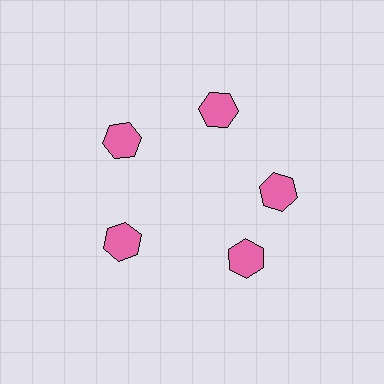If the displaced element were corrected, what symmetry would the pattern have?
It would have 5-fold rotational symmetry — the pattern would map onto itself every 72 degrees.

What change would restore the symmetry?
The symmetry would be restored by rotating it back into even spacing with its neighbors so that all 5 hexagons sit at equal angles and equal distance from the center.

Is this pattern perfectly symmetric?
No. The 5 pink hexagons are arranged in a ring, but one element near the 5 o'clock position is rotated out of alignment along the ring, breaking the 5-fold rotational symmetry.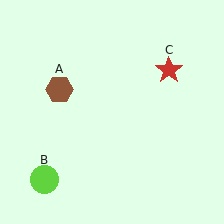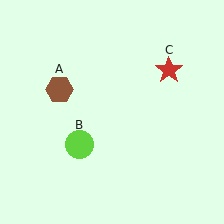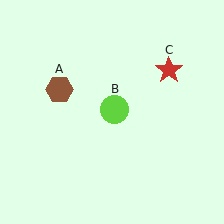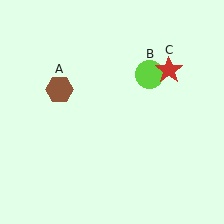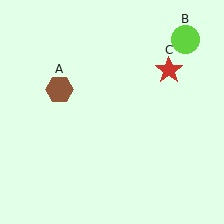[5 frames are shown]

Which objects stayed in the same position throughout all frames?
Brown hexagon (object A) and red star (object C) remained stationary.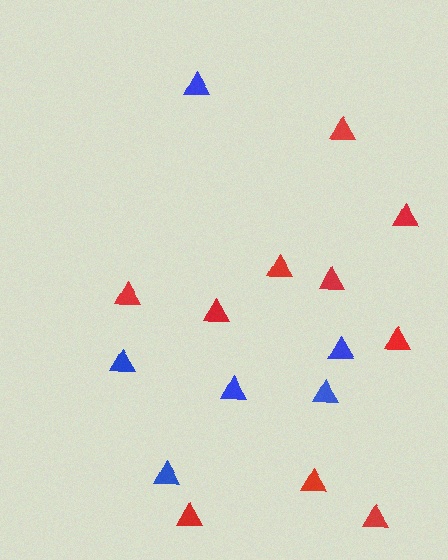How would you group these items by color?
There are 2 groups: one group of blue triangles (6) and one group of red triangles (10).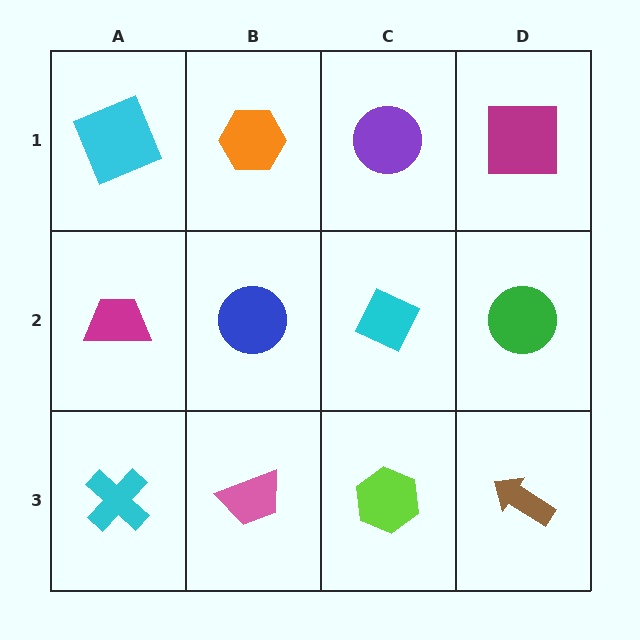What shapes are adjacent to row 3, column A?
A magenta trapezoid (row 2, column A), a pink trapezoid (row 3, column B).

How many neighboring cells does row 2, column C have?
4.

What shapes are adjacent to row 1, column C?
A cyan diamond (row 2, column C), an orange hexagon (row 1, column B), a magenta square (row 1, column D).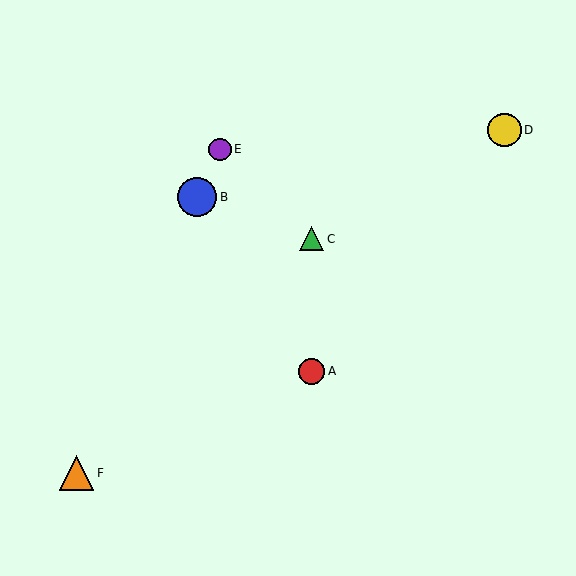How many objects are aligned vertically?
2 objects (A, C) are aligned vertically.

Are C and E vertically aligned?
No, C is at x≈312 and E is at x≈220.